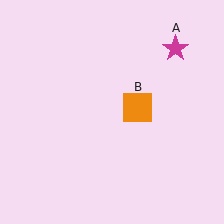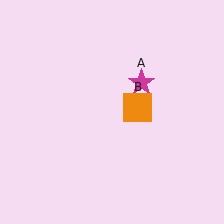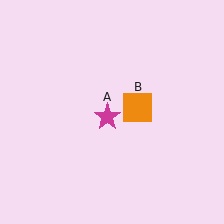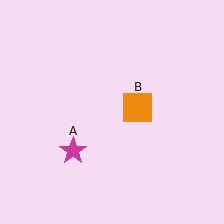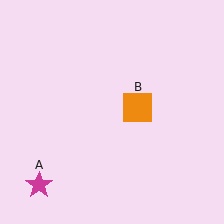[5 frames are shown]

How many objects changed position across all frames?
1 object changed position: magenta star (object A).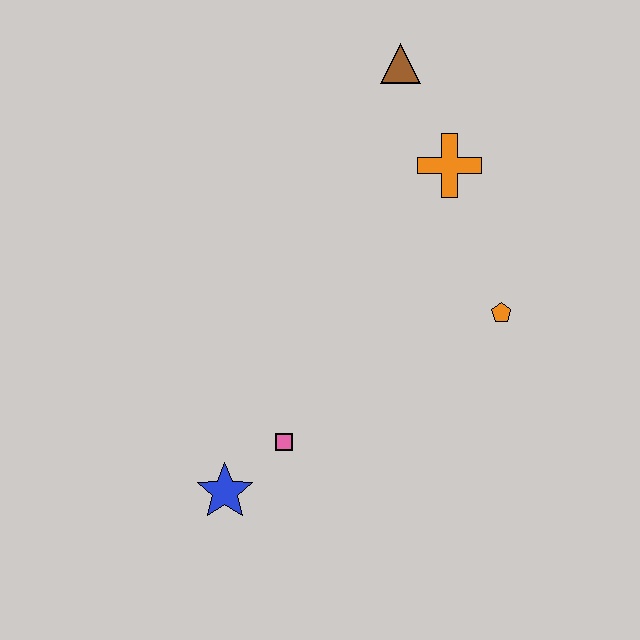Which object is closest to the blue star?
The pink square is closest to the blue star.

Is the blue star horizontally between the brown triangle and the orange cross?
No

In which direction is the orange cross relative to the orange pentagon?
The orange cross is above the orange pentagon.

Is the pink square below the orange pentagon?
Yes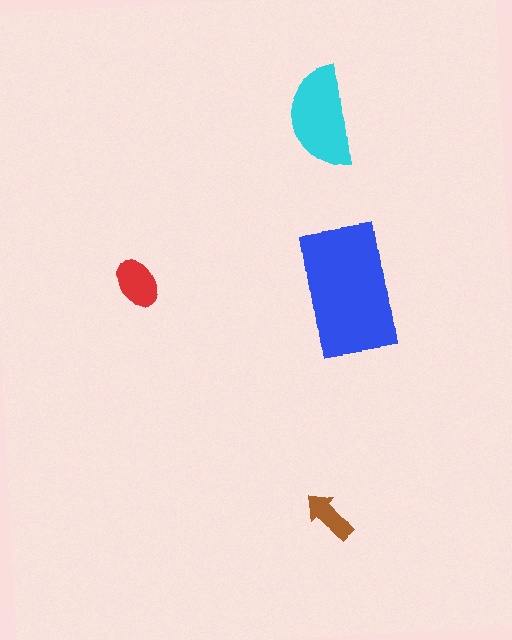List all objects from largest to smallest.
The blue rectangle, the cyan semicircle, the red ellipse, the brown arrow.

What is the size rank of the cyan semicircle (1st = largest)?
2nd.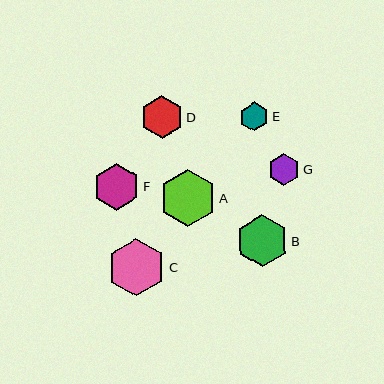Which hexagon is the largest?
Hexagon C is the largest with a size of approximately 57 pixels.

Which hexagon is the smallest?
Hexagon E is the smallest with a size of approximately 29 pixels.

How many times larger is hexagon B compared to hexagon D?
Hexagon B is approximately 1.2 times the size of hexagon D.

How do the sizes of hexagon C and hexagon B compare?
Hexagon C and hexagon B are approximately the same size.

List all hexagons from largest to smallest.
From largest to smallest: C, A, B, F, D, G, E.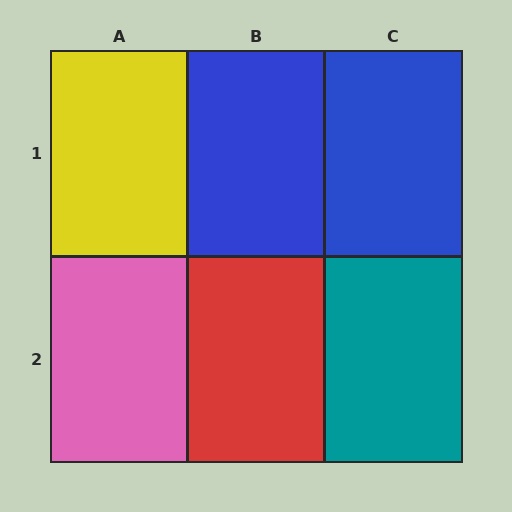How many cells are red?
1 cell is red.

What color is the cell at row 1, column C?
Blue.